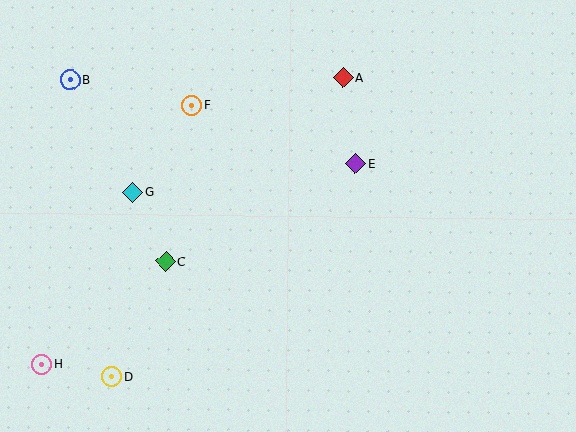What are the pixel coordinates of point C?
Point C is at (166, 261).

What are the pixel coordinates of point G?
Point G is at (133, 192).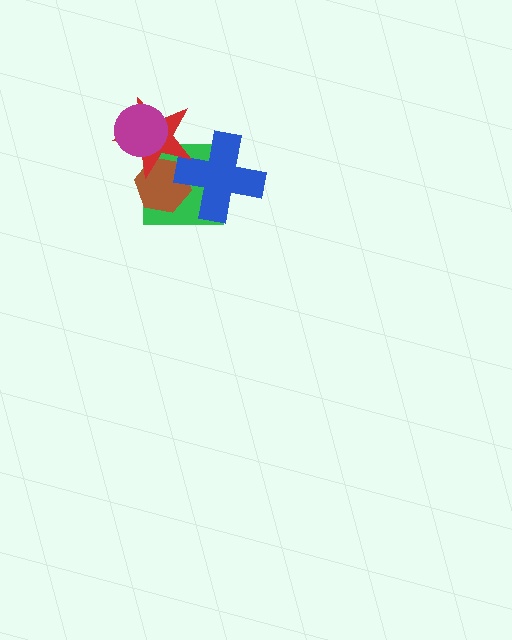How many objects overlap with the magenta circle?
1 object overlaps with the magenta circle.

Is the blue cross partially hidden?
Yes, it is partially covered by another shape.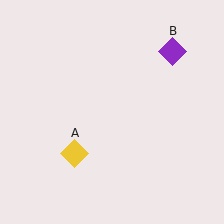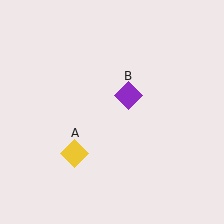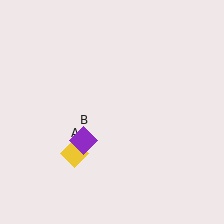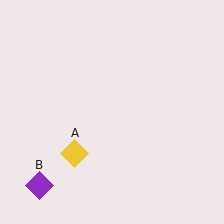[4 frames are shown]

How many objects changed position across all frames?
1 object changed position: purple diamond (object B).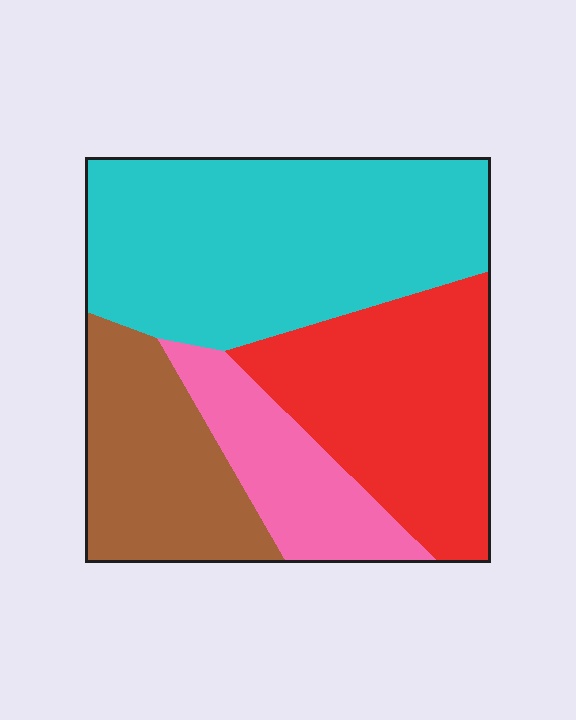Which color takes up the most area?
Cyan, at roughly 40%.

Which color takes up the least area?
Pink, at roughly 15%.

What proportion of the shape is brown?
Brown covers about 20% of the shape.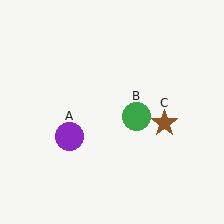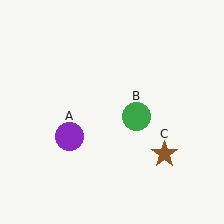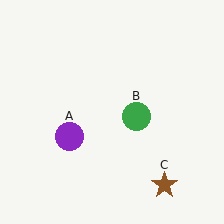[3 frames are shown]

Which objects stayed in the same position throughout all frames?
Purple circle (object A) and green circle (object B) remained stationary.